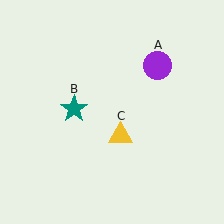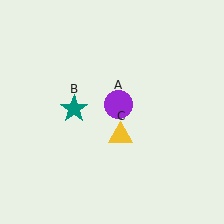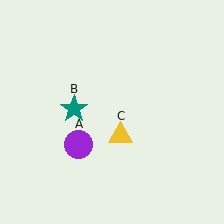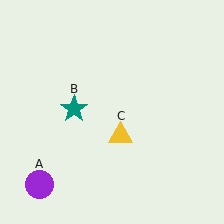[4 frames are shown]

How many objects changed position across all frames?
1 object changed position: purple circle (object A).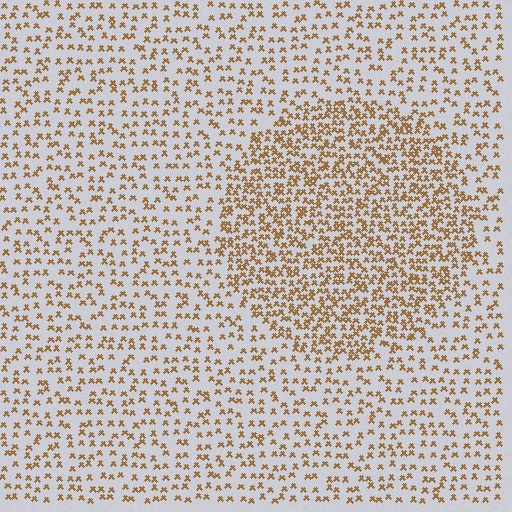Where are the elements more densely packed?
The elements are more densely packed inside the circle boundary.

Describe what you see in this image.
The image contains small brown elements arranged at two different densities. A circle-shaped region is visible where the elements are more densely packed than the surrounding area.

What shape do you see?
I see a circle.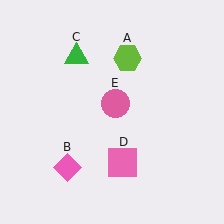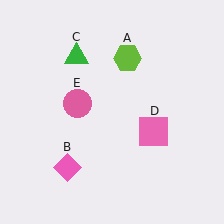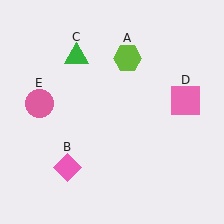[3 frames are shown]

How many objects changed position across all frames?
2 objects changed position: pink square (object D), pink circle (object E).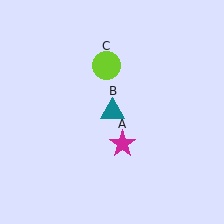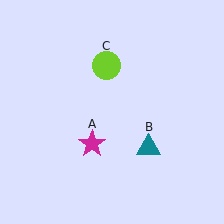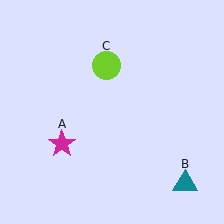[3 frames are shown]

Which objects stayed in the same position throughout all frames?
Lime circle (object C) remained stationary.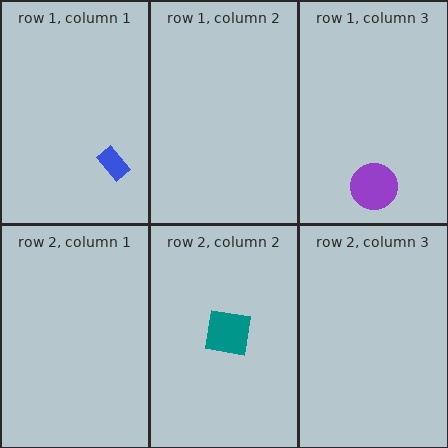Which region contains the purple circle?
The row 1, column 3 region.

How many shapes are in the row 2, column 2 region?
1.